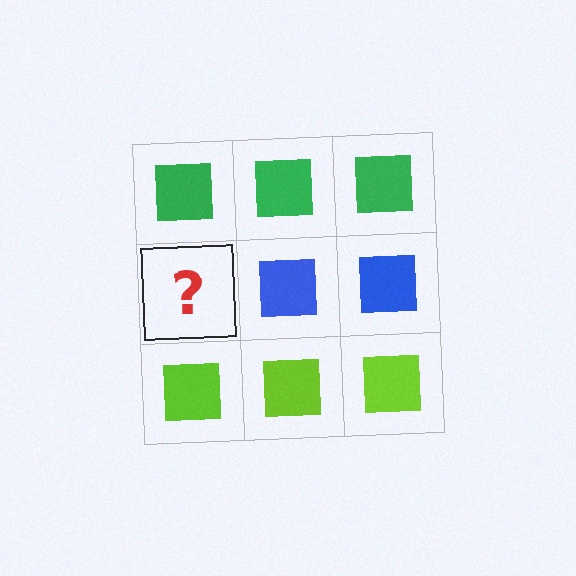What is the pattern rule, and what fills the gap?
The rule is that each row has a consistent color. The gap should be filled with a blue square.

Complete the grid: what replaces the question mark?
The question mark should be replaced with a blue square.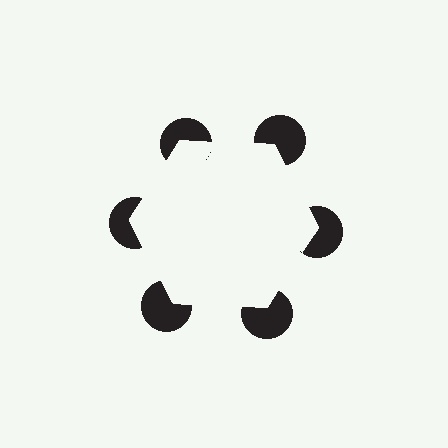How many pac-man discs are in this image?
There are 6 — one at each vertex of the illusory hexagon.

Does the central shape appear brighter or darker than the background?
It typically appears slightly brighter than the background, even though no actual brightness change is drawn.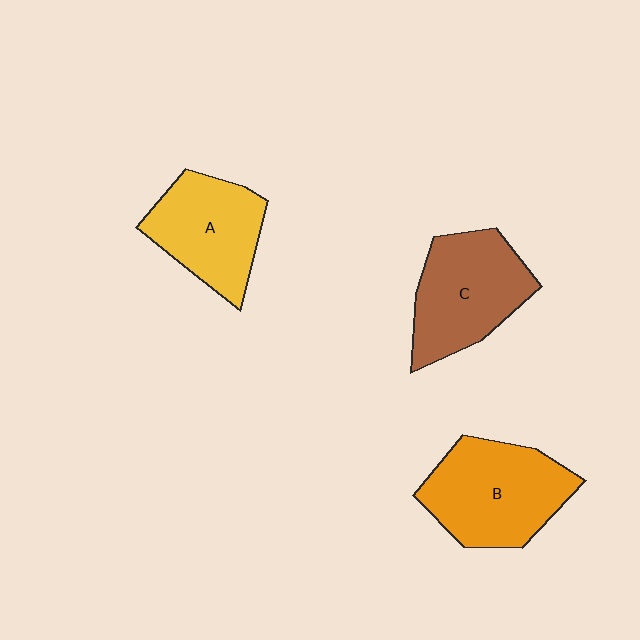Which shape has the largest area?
Shape B (orange).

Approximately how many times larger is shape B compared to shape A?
Approximately 1.2 times.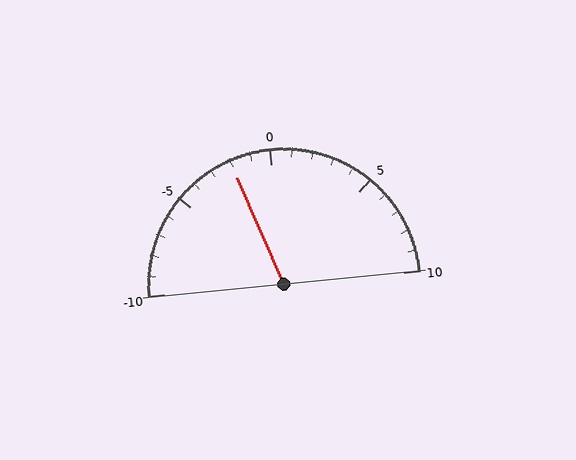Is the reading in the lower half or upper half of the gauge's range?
The reading is in the lower half of the range (-10 to 10).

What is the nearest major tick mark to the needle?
The nearest major tick mark is 0.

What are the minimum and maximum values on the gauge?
The gauge ranges from -10 to 10.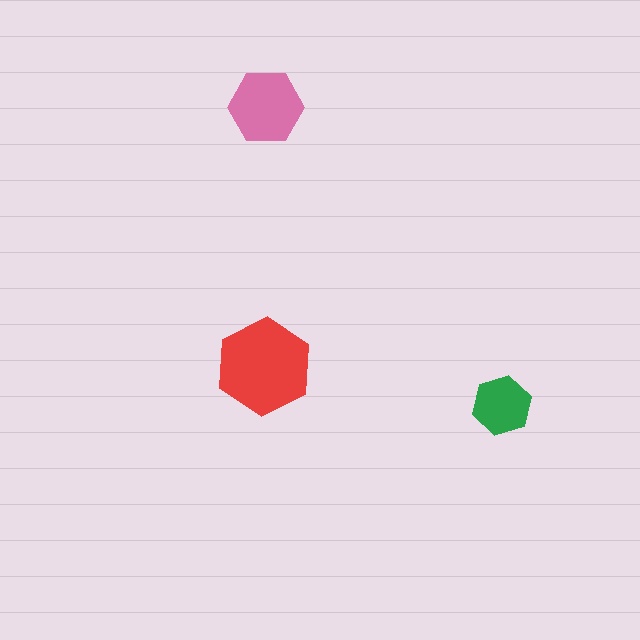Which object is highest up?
The pink hexagon is topmost.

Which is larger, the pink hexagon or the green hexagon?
The pink one.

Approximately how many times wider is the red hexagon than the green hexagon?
About 1.5 times wider.